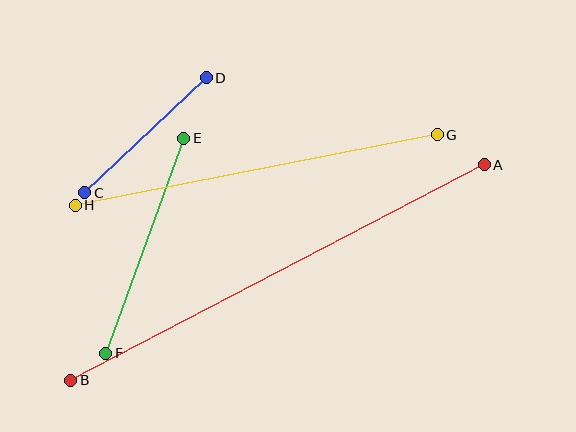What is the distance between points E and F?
The distance is approximately 229 pixels.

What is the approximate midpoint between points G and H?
The midpoint is at approximately (256, 170) pixels.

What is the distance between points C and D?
The distance is approximately 167 pixels.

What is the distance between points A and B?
The distance is approximately 466 pixels.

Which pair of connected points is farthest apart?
Points A and B are farthest apart.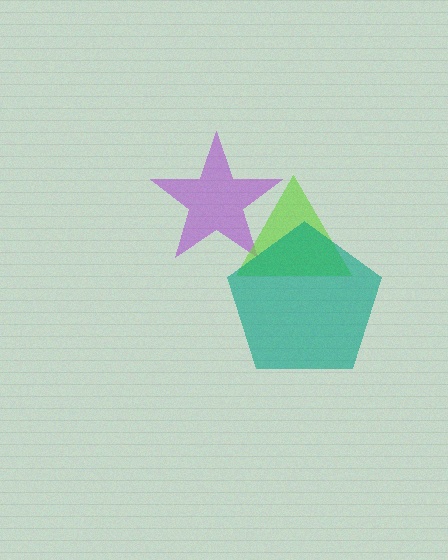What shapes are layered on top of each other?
The layered shapes are: a purple star, a lime triangle, a teal pentagon.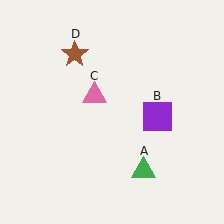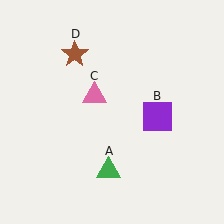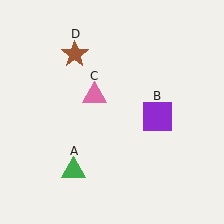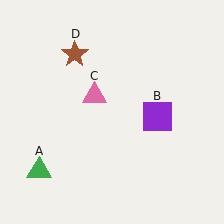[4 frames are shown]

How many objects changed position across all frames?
1 object changed position: green triangle (object A).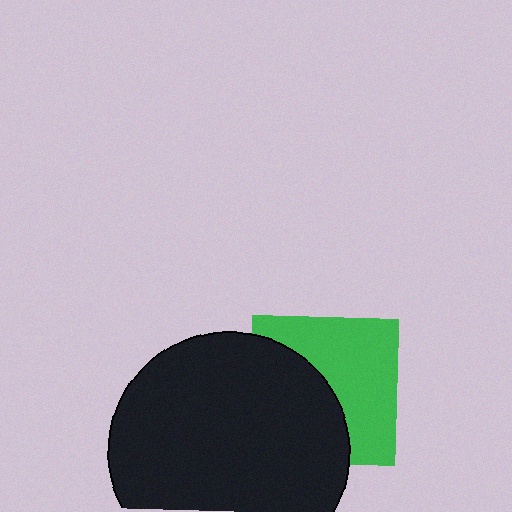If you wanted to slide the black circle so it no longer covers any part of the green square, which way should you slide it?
Slide it left — that is the most direct way to separate the two shapes.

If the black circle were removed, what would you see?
You would see the complete green square.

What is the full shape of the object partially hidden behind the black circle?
The partially hidden object is a green square.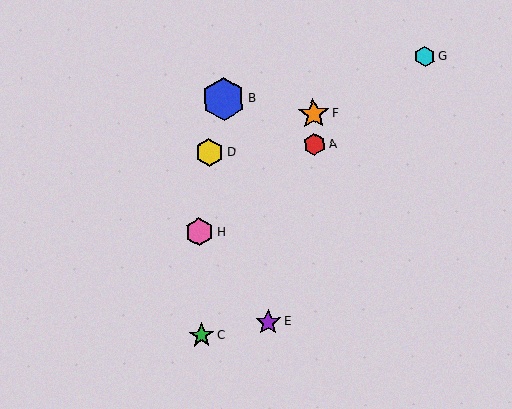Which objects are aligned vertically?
Objects A, F are aligned vertically.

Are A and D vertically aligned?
No, A is at x≈314 and D is at x≈210.